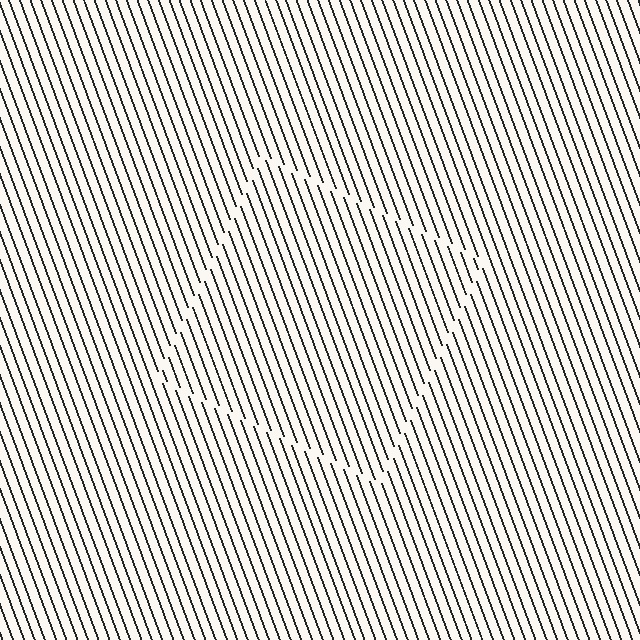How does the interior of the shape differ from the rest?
The interior of the shape contains the same grating, shifted by half a period — the contour is defined by the phase discontinuity where line-ends from the inner and outer gratings abut.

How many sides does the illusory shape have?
4 sides — the line-ends trace a square.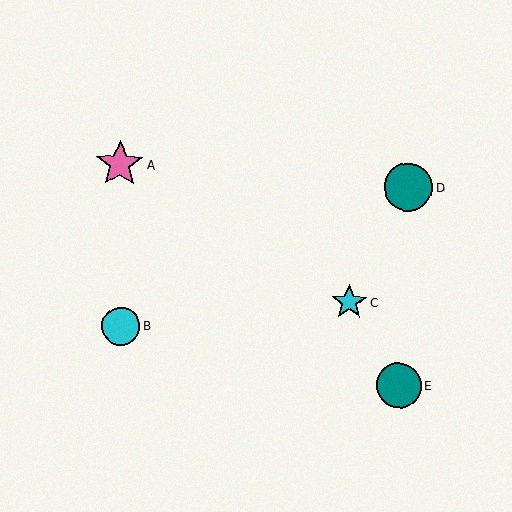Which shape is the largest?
The teal circle (labeled D) is the largest.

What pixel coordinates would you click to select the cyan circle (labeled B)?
Click at (121, 326) to select the cyan circle B.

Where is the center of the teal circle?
The center of the teal circle is at (408, 187).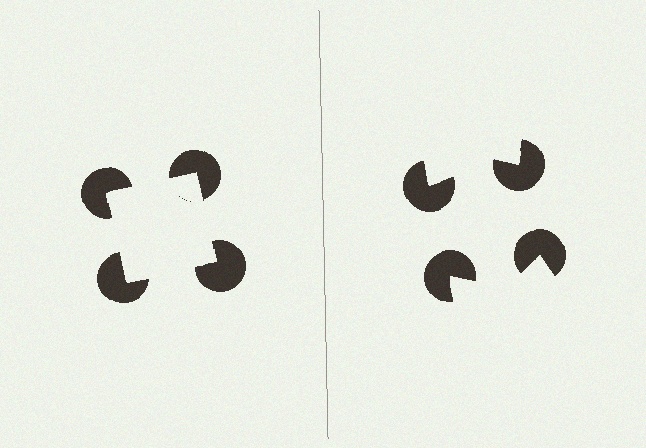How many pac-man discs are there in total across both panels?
8 — 4 on each side.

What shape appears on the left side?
An illusory square.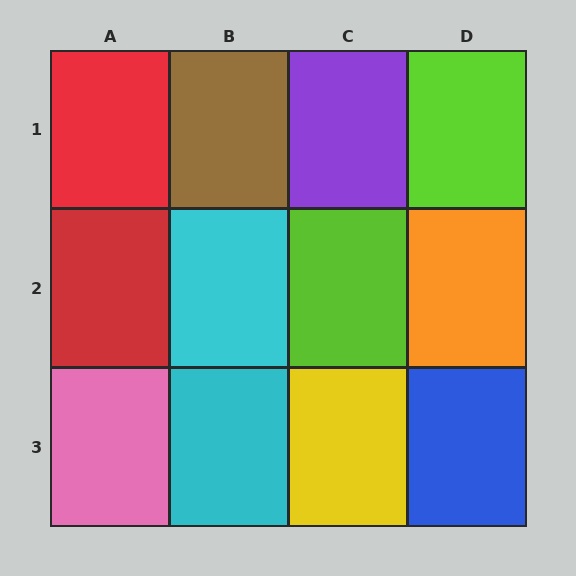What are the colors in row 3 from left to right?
Pink, cyan, yellow, blue.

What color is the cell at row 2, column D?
Orange.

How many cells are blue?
1 cell is blue.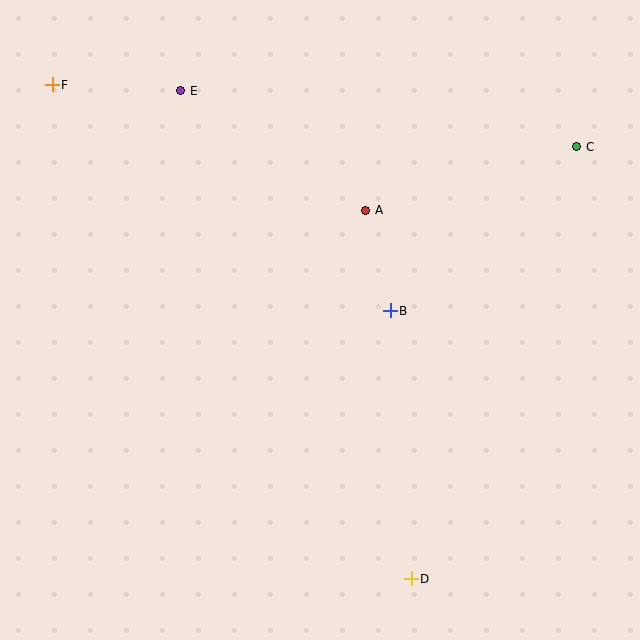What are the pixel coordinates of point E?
Point E is at (181, 91).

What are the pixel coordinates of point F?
Point F is at (52, 85).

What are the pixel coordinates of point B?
Point B is at (390, 311).